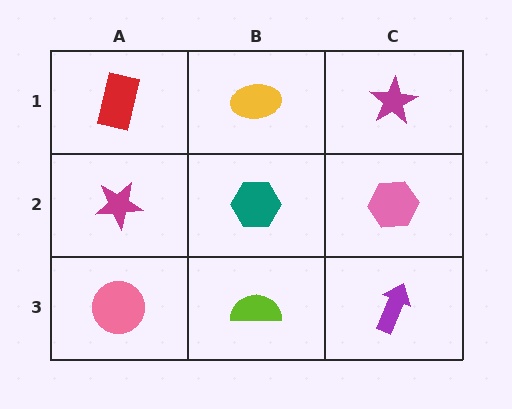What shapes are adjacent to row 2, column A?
A red rectangle (row 1, column A), a pink circle (row 3, column A), a teal hexagon (row 2, column B).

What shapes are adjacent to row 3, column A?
A magenta star (row 2, column A), a lime semicircle (row 3, column B).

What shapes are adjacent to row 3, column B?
A teal hexagon (row 2, column B), a pink circle (row 3, column A), a purple arrow (row 3, column C).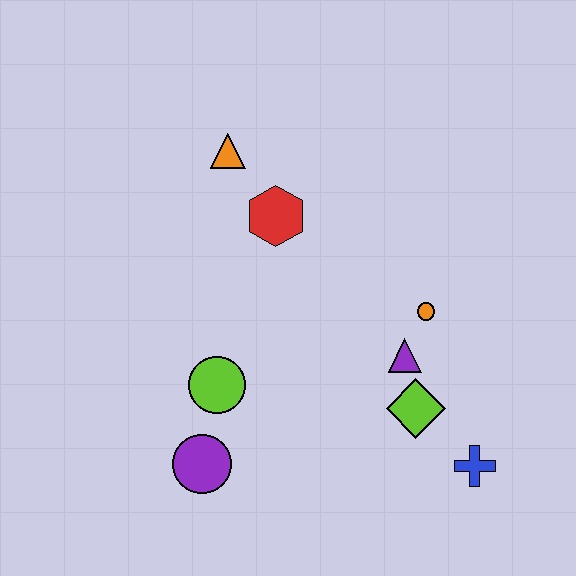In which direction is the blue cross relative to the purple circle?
The blue cross is to the right of the purple circle.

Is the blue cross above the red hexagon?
No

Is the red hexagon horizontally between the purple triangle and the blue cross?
No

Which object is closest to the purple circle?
The lime circle is closest to the purple circle.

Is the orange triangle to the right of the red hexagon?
No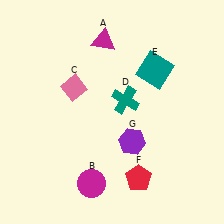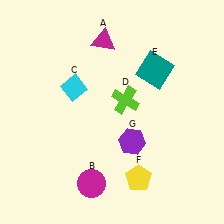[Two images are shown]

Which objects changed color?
C changed from pink to cyan. D changed from teal to lime. F changed from red to yellow.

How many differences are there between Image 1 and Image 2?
There are 3 differences between the two images.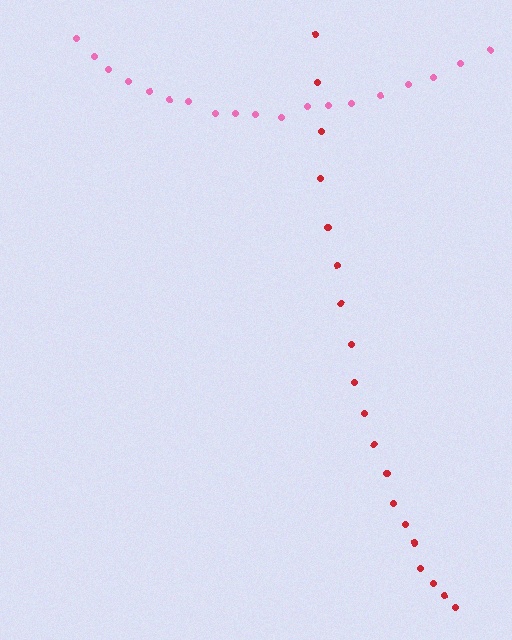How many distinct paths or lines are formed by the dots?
There are 2 distinct paths.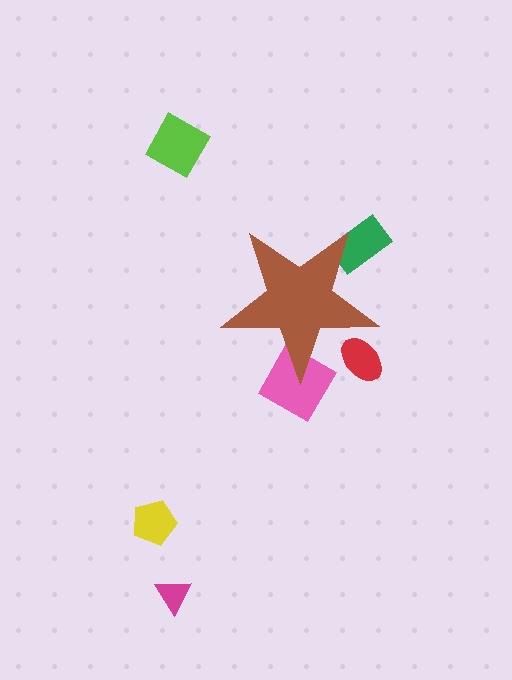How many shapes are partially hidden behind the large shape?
3 shapes are partially hidden.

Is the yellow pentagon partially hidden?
No, the yellow pentagon is fully visible.